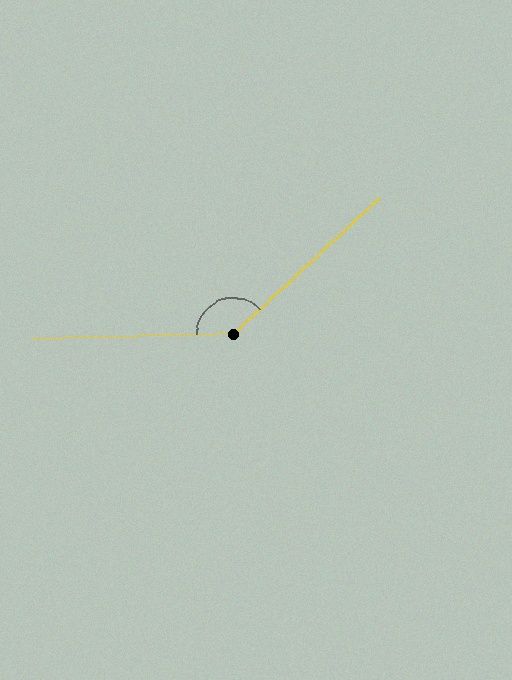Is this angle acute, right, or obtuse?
It is obtuse.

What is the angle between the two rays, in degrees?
Approximately 138 degrees.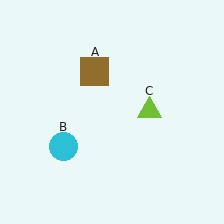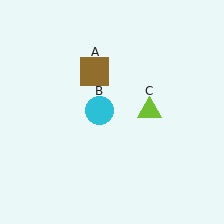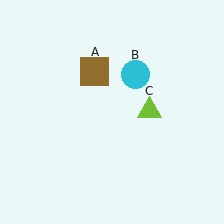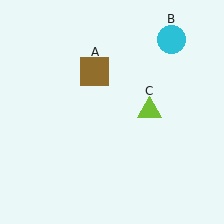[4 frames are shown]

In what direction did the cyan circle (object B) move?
The cyan circle (object B) moved up and to the right.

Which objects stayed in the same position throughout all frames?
Brown square (object A) and lime triangle (object C) remained stationary.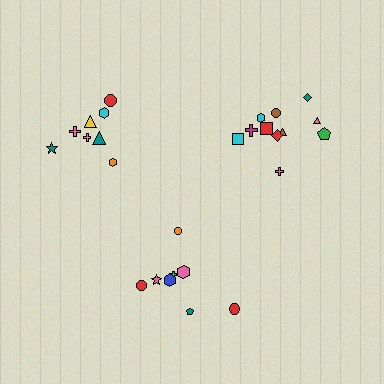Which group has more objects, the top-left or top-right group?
The top-right group.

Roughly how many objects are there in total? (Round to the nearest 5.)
Roughly 30 objects in total.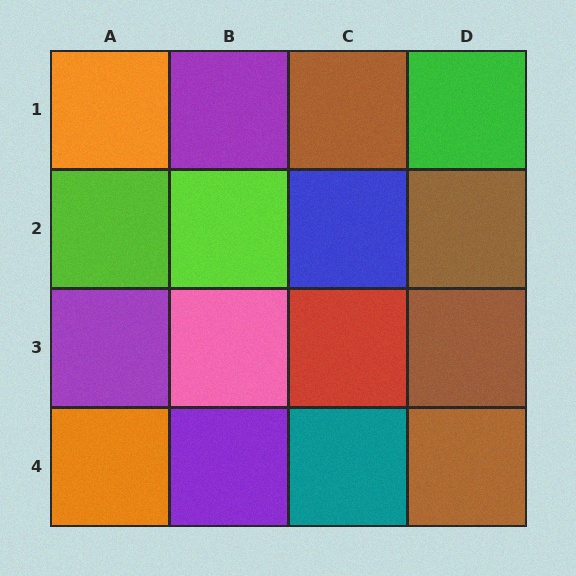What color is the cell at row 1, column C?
Brown.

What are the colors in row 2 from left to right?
Lime, lime, blue, brown.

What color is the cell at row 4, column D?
Brown.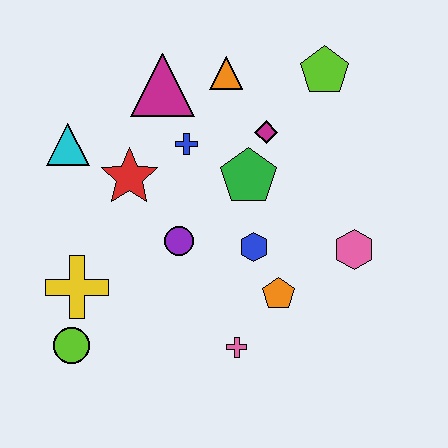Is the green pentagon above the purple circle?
Yes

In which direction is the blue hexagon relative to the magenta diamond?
The blue hexagon is below the magenta diamond.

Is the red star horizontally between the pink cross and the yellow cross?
Yes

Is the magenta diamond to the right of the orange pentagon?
No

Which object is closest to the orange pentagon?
The blue hexagon is closest to the orange pentagon.